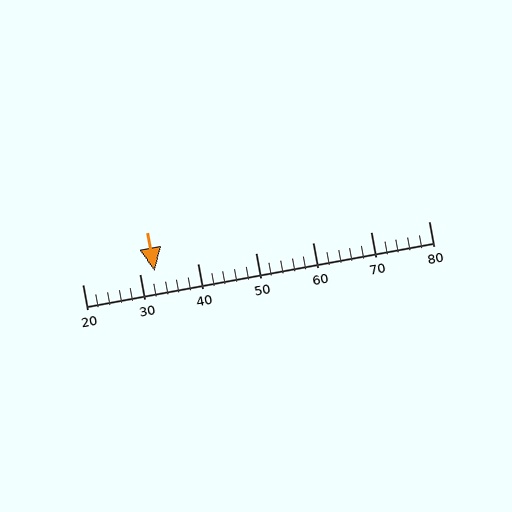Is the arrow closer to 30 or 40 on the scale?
The arrow is closer to 30.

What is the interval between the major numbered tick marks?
The major tick marks are spaced 10 units apart.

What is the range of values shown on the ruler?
The ruler shows values from 20 to 80.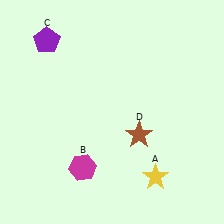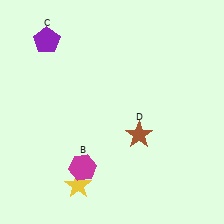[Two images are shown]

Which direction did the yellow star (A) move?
The yellow star (A) moved left.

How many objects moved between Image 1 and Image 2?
1 object moved between the two images.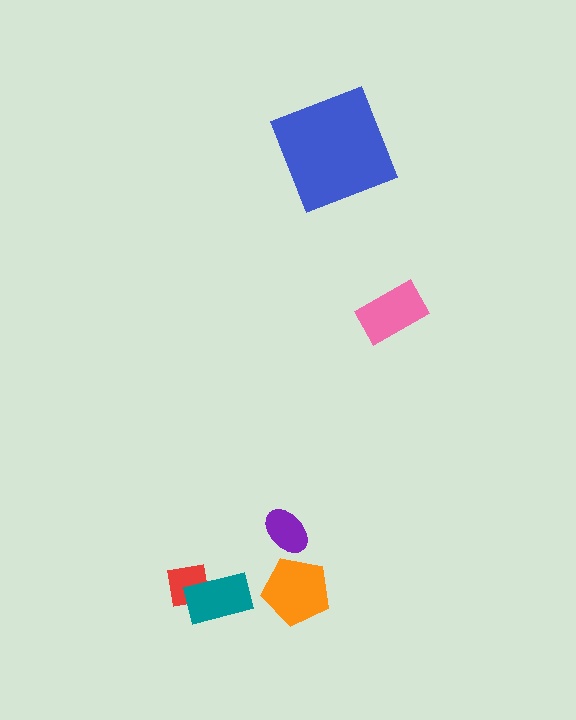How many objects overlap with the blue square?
0 objects overlap with the blue square.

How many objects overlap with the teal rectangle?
1 object overlaps with the teal rectangle.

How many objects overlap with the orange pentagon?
0 objects overlap with the orange pentagon.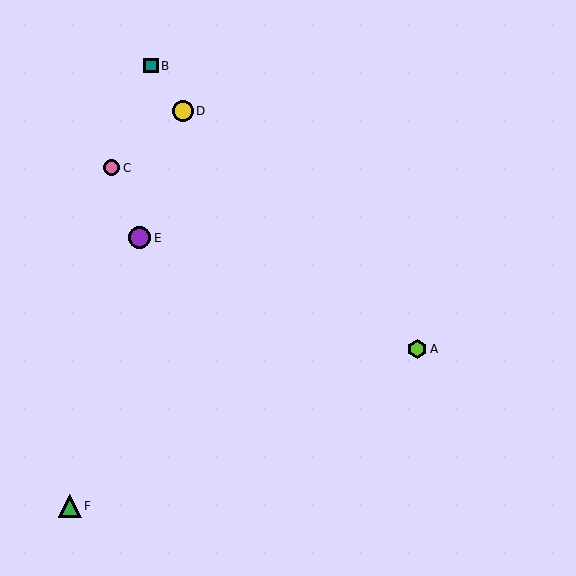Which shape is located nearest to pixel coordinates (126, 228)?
The purple circle (labeled E) at (140, 238) is nearest to that location.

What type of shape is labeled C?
Shape C is a pink circle.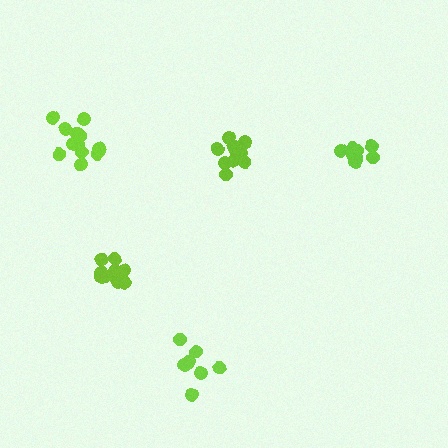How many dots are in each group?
Group 1: 11 dots, Group 2: 13 dots, Group 3: 10 dots, Group 4: 9 dots, Group 5: 8 dots (51 total).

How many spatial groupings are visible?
There are 5 spatial groupings.